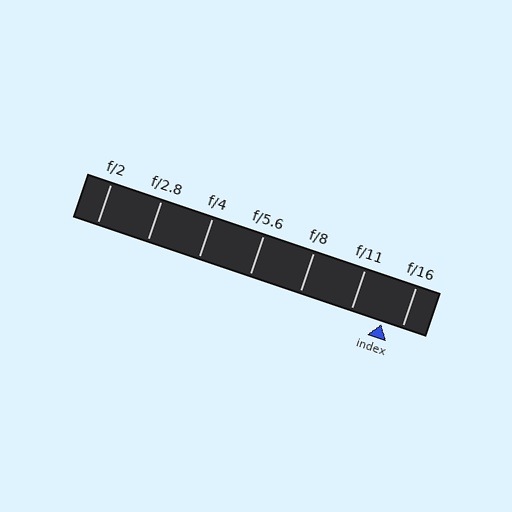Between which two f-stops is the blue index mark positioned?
The index mark is between f/11 and f/16.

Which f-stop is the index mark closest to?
The index mark is closest to f/16.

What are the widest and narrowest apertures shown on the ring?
The widest aperture shown is f/2 and the narrowest is f/16.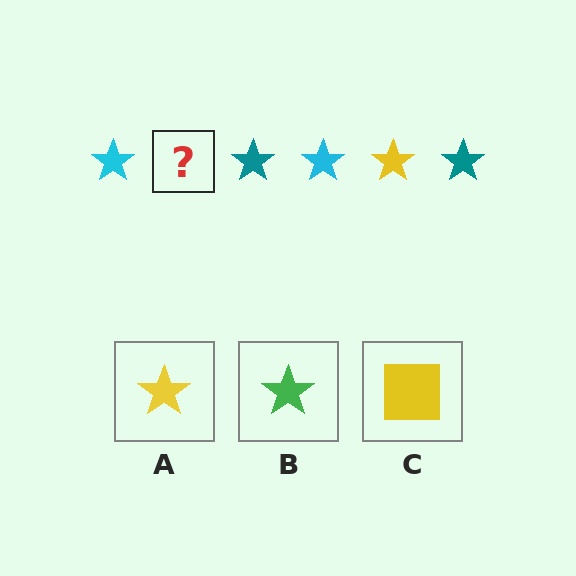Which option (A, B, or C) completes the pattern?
A.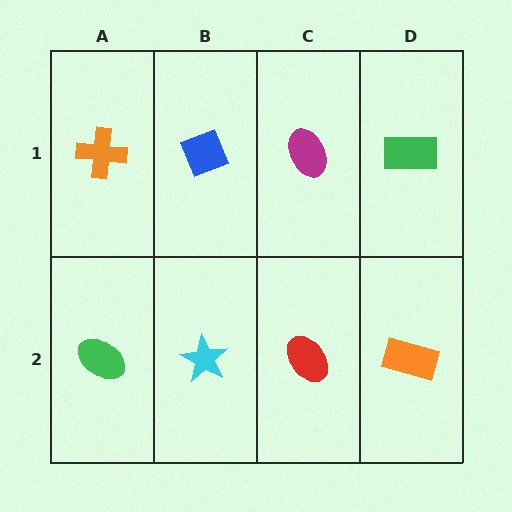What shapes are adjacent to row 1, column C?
A red ellipse (row 2, column C), a blue diamond (row 1, column B), a green rectangle (row 1, column D).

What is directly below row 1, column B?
A cyan star.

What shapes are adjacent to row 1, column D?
An orange rectangle (row 2, column D), a magenta ellipse (row 1, column C).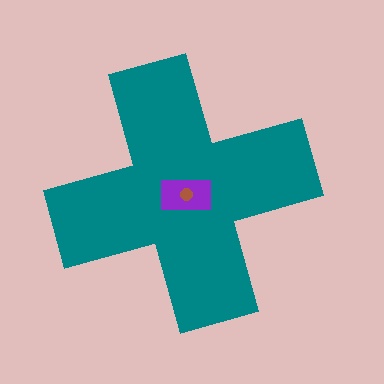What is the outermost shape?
The teal cross.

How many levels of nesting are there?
3.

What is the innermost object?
The brown circle.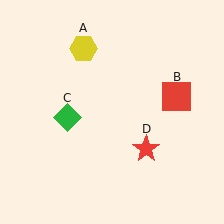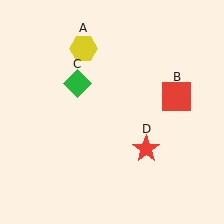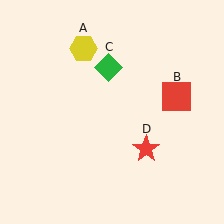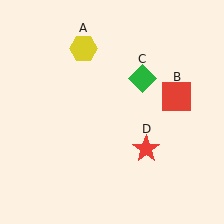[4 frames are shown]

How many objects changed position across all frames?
1 object changed position: green diamond (object C).